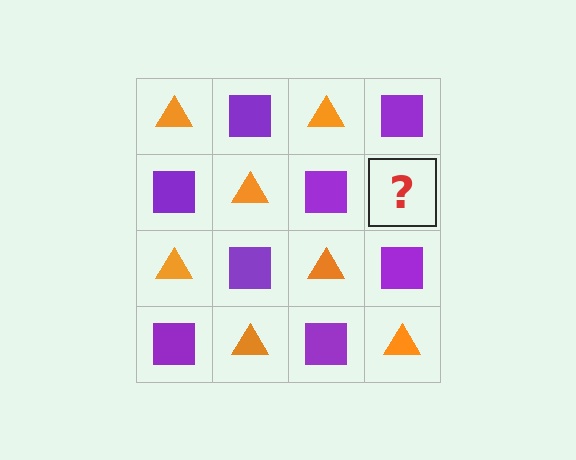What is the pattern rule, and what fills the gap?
The rule is that it alternates orange triangle and purple square in a checkerboard pattern. The gap should be filled with an orange triangle.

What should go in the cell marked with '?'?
The missing cell should contain an orange triangle.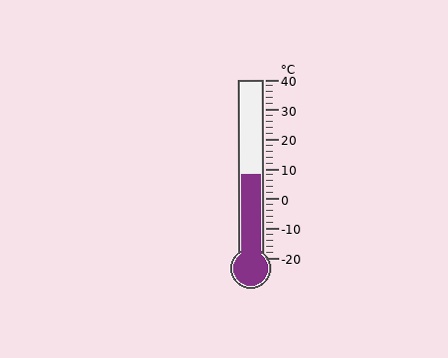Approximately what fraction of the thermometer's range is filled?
The thermometer is filled to approximately 45% of its range.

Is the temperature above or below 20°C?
The temperature is below 20°C.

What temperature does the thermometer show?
The thermometer shows approximately 8°C.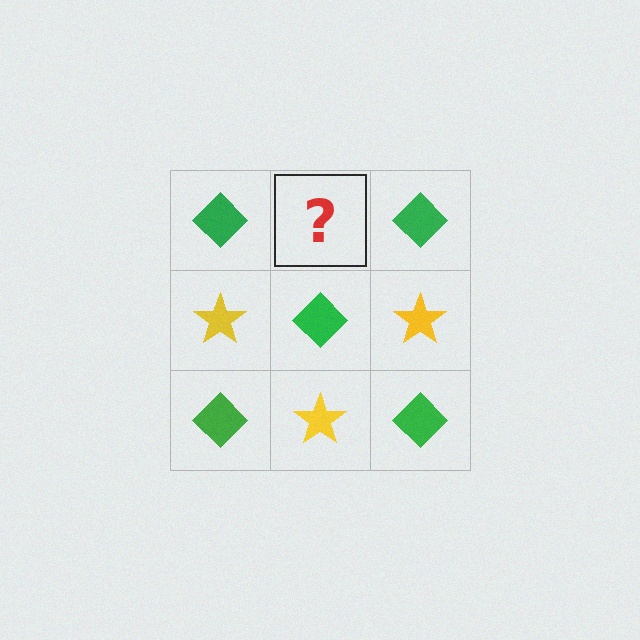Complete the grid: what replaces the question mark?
The question mark should be replaced with a yellow star.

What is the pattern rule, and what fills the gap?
The rule is that it alternates green diamond and yellow star in a checkerboard pattern. The gap should be filled with a yellow star.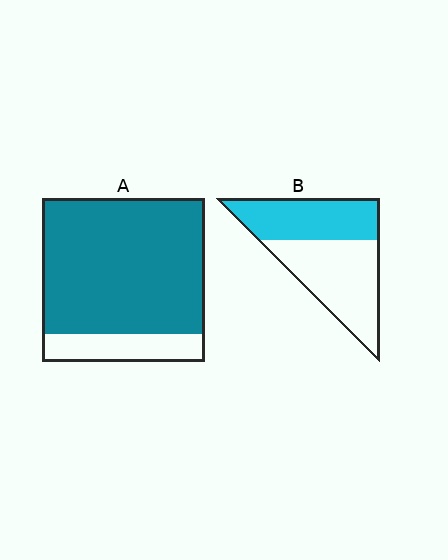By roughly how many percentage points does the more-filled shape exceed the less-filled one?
By roughly 40 percentage points (A over B).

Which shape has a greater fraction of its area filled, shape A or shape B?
Shape A.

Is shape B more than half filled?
No.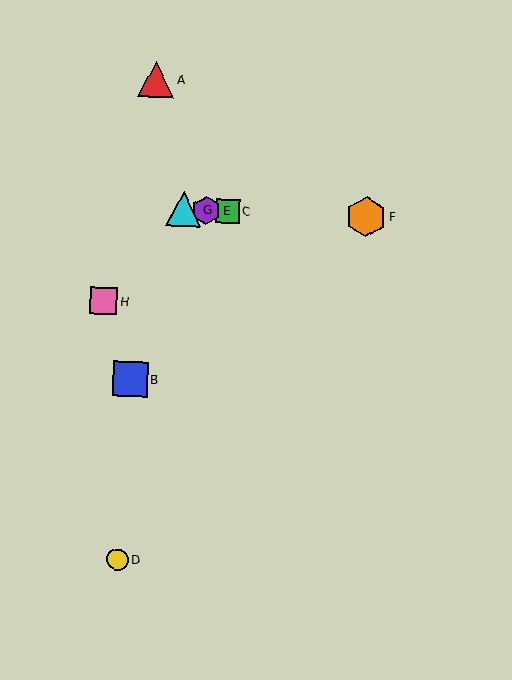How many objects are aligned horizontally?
4 objects (C, E, F, G) are aligned horizontally.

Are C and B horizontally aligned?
No, C is at y≈211 and B is at y≈379.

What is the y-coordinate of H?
Object H is at y≈300.